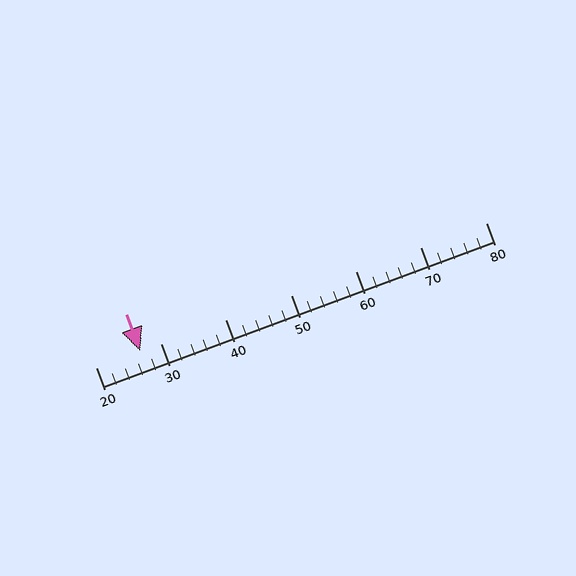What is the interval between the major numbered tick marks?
The major tick marks are spaced 10 units apart.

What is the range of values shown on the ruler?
The ruler shows values from 20 to 80.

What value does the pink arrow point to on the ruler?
The pink arrow points to approximately 27.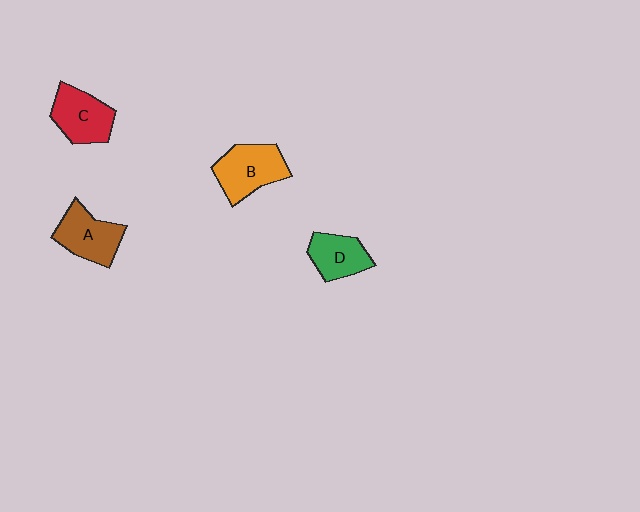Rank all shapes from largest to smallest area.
From largest to smallest: B (orange), C (red), A (brown), D (green).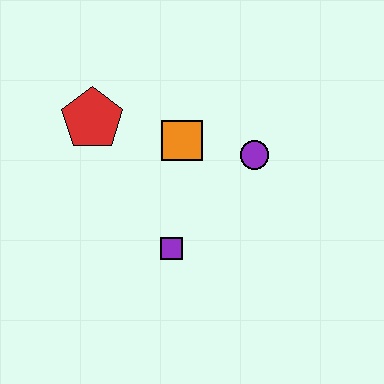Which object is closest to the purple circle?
The orange square is closest to the purple circle.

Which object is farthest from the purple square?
The red pentagon is farthest from the purple square.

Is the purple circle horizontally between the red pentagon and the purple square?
No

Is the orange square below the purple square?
No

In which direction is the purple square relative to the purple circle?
The purple square is below the purple circle.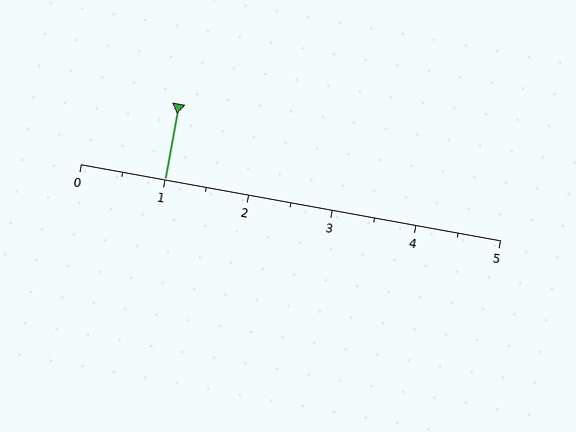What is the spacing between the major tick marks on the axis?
The major ticks are spaced 1 apart.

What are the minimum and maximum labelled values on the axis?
The axis runs from 0 to 5.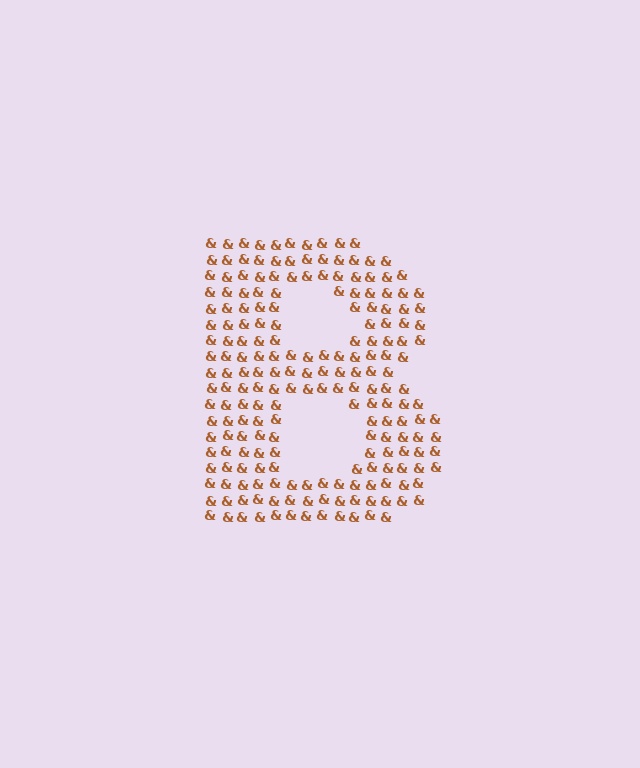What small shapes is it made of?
It is made of small ampersands.